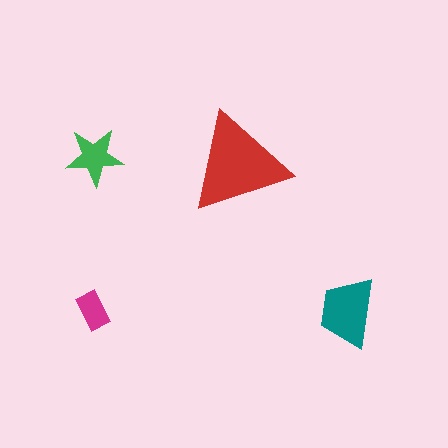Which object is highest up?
The green star is topmost.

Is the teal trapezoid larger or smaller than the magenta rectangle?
Larger.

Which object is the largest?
The red triangle.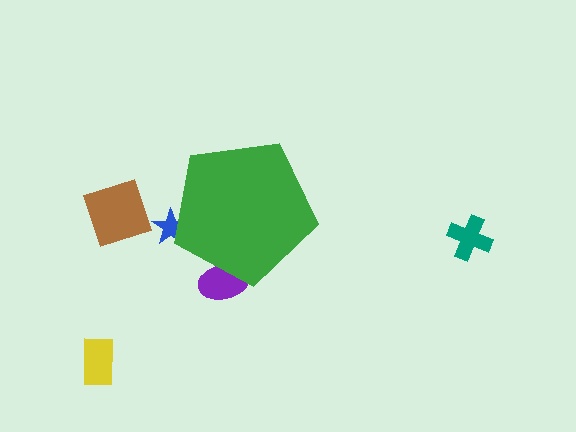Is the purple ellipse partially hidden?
Yes, the purple ellipse is partially hidden behind the green pentagon.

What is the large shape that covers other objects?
A green pentagon.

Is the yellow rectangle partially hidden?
No, the yellow rectangle is fully visible.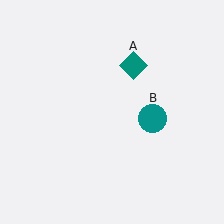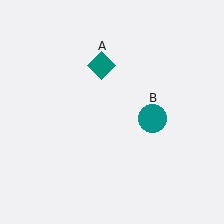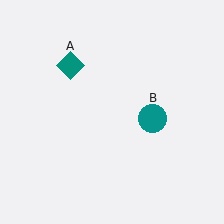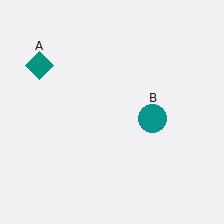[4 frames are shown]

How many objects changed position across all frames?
1 object changed position: teal diamond (object A).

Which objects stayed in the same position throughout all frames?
Teal circle (object B) remained stationary.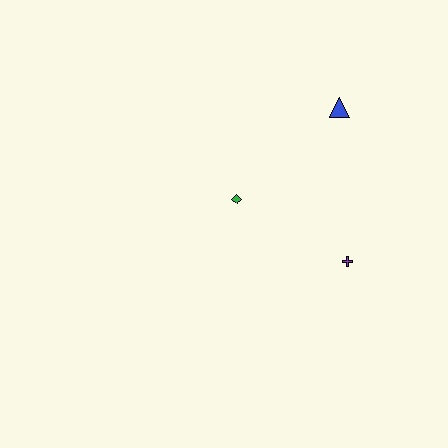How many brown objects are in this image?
There are no brown objects.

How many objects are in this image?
There are 3 objects.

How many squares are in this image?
There are no squares.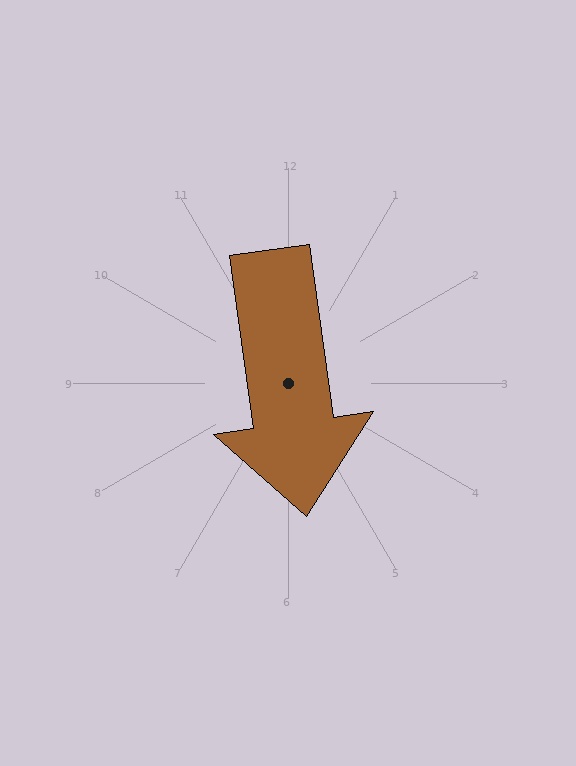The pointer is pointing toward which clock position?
Roughly 6 o'clock.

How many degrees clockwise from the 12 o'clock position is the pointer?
Approximately 172 degrees.